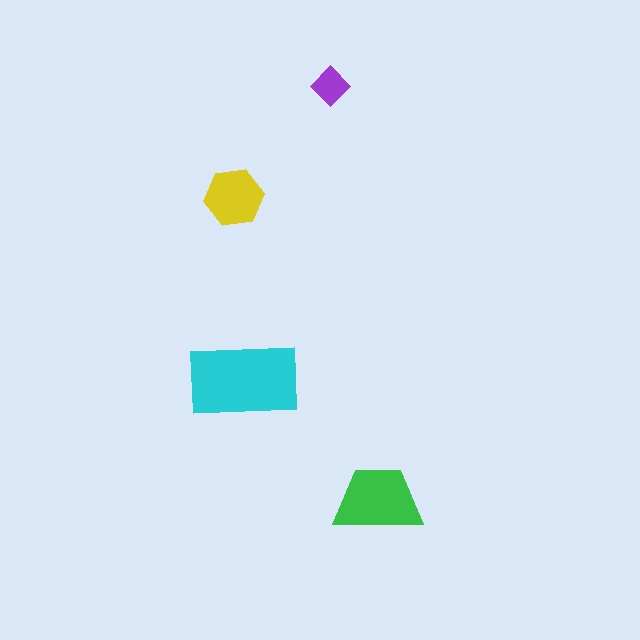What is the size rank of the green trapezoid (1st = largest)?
2nd.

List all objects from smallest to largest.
The purple diamond, the yellow hexagon, the green trapezoid, the cyan rectangle.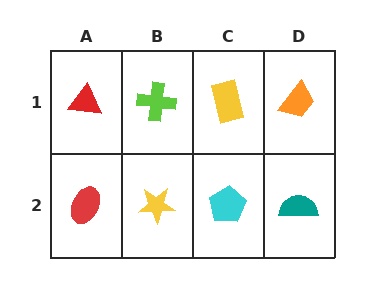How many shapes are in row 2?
4 shapes.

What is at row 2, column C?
A cyan pentagon.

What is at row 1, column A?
A red triangle.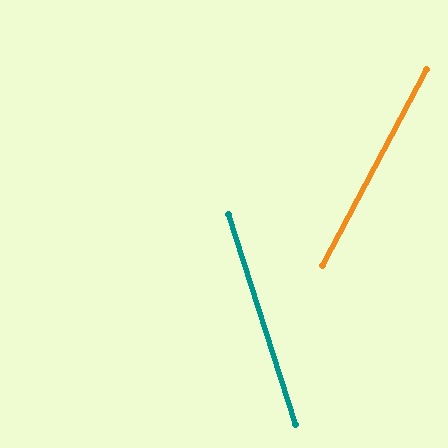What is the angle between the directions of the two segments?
Approximately 45 degrees.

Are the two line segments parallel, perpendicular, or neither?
Neither parallel nor perpendicular — they differ by about 45°.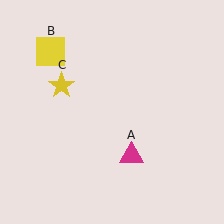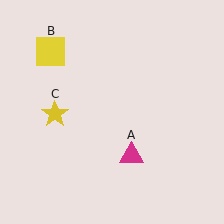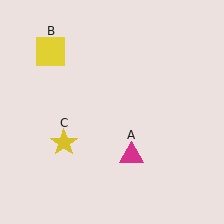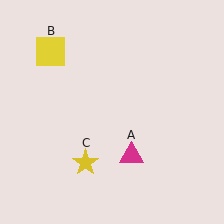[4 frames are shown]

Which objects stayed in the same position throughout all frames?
Magenta triangle (object A) and yellow square (object B) remained stationary.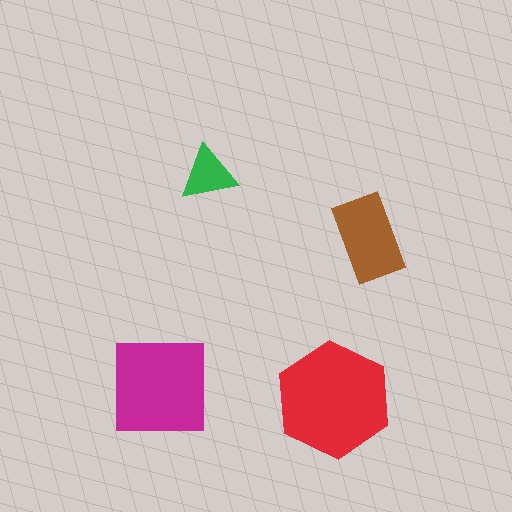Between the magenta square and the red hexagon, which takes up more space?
The red hexagon.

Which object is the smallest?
The green triangle.